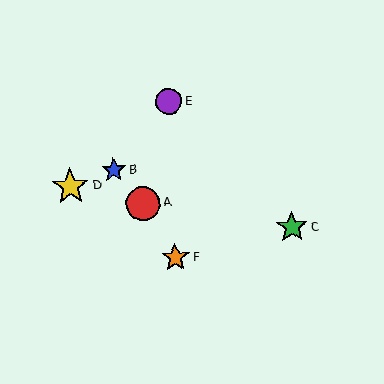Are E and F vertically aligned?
Yes, both are at x≈169.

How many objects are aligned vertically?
2 objects (E, F) are aligned vertically.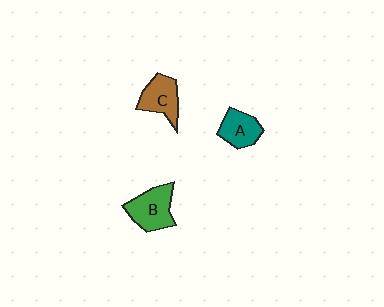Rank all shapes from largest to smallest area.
From largest to smallest: B (green), C (brown), A (teal).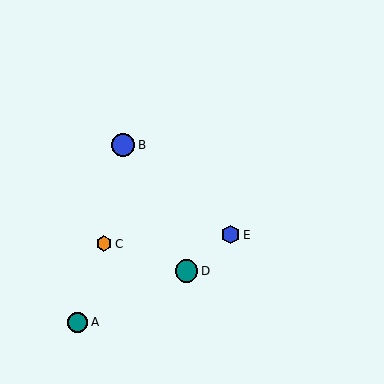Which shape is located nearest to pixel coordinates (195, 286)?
The teal circle (labeled D) at (187, 271) is nearest to that location.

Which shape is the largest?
The blue circle (labeled B) is the largest.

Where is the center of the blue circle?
The center of the blue circle is at (123, 145).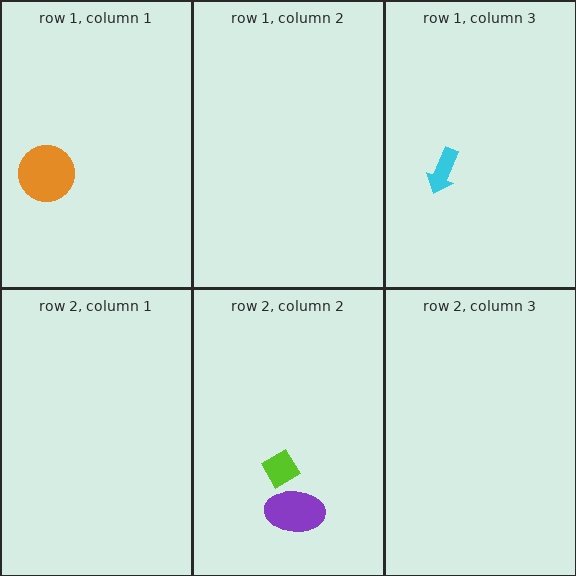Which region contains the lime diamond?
The row 2, column 2 region.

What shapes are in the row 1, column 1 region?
The orange circle.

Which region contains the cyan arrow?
The row 1, column 3 region.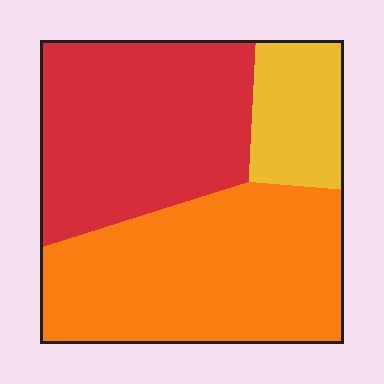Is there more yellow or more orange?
Orange.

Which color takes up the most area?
Orange, at roughly 45%.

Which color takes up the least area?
Yellow, at roughly 15%.